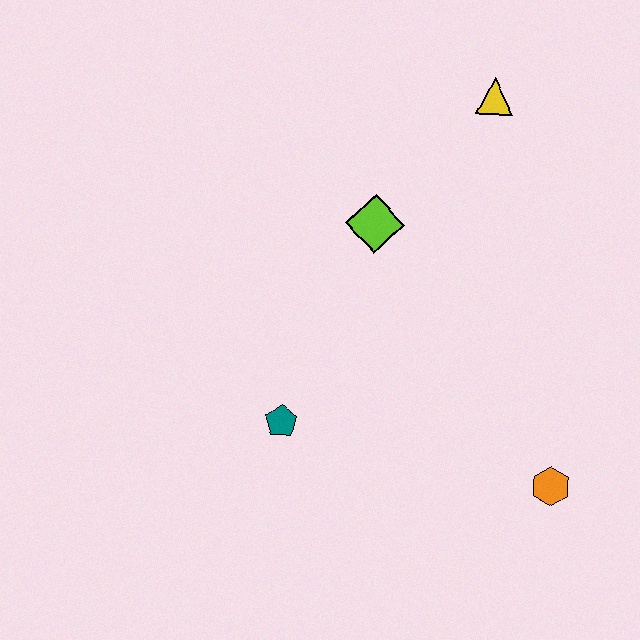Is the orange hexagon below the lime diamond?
Yes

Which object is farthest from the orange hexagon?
The yellow triangle is farthest from the orange hexagon.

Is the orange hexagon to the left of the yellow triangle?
No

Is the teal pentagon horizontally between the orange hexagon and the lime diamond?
No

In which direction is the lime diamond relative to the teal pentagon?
The lime diamond is above the teal pentagon.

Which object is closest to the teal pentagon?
The lime diamond is closest to the teal pentagon.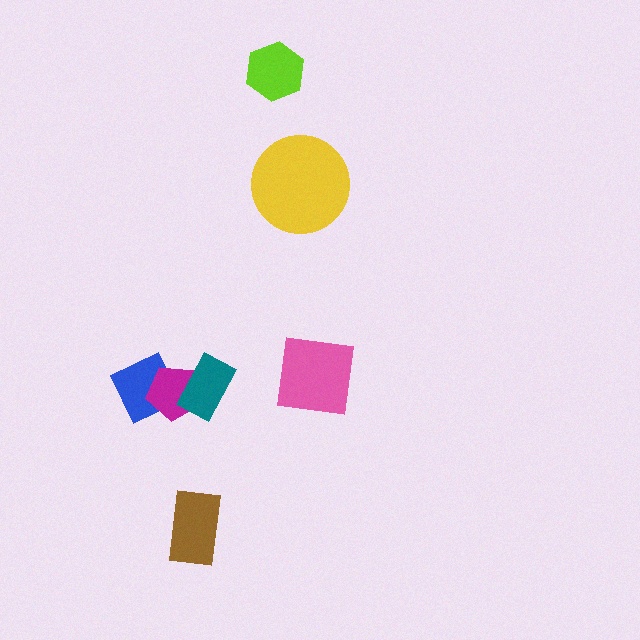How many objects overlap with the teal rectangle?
1 object overlaps with the teal rectangle.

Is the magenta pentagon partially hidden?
Yes, it is partially covered by another shape.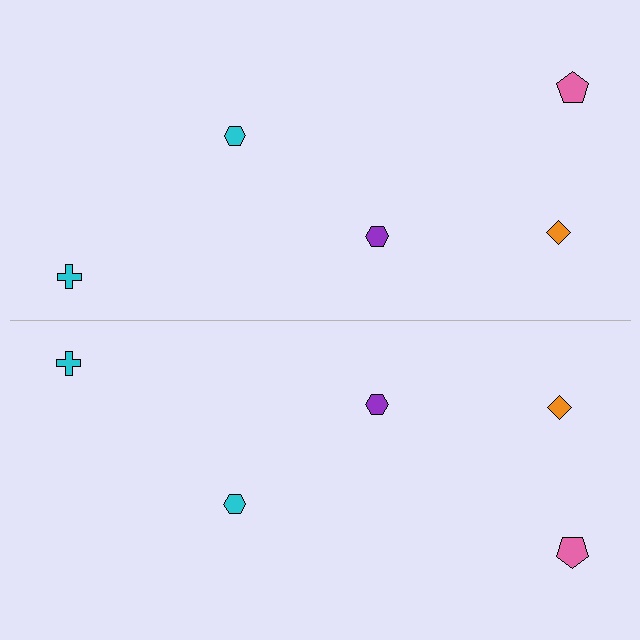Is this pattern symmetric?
Yes, this pattern has bilateral (reflection) symmetry.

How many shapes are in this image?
There are 10 shapes in this image.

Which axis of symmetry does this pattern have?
The pattern has a horizontal axis of symmetry running through the center of the image.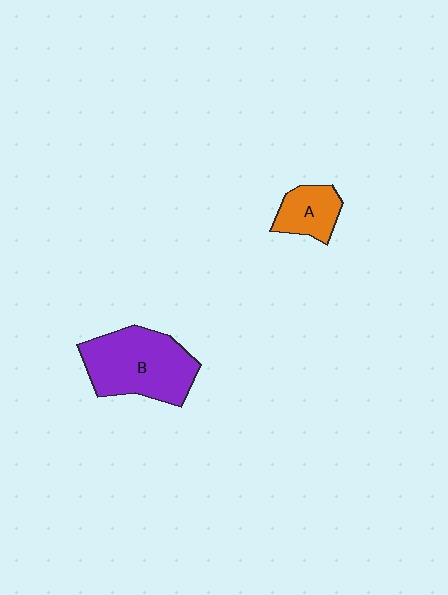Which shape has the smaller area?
Shape A (orange).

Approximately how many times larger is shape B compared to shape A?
Approximately 2.3 times.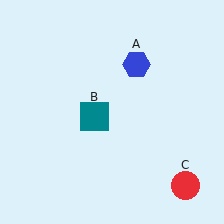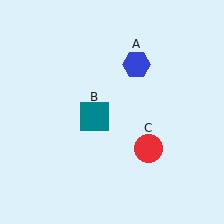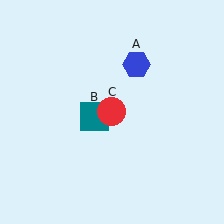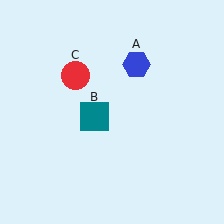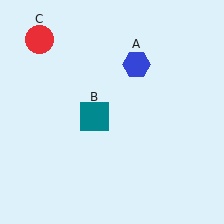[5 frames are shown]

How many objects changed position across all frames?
1 object changed position: red circle (object C).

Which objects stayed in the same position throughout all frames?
Blue hexagon (object A) and teal square (object B) remained stationary.